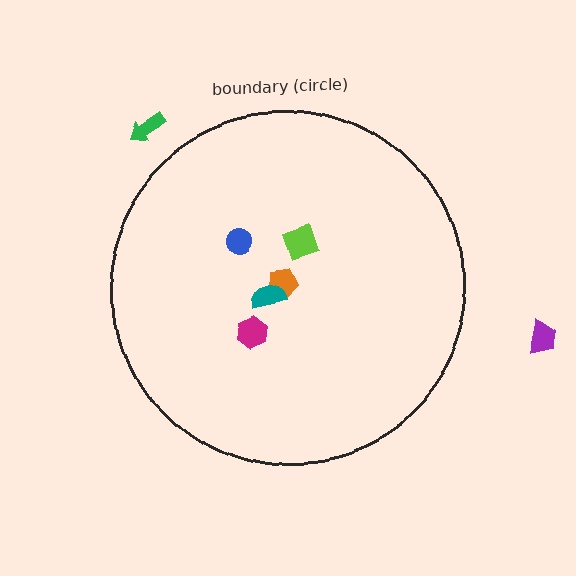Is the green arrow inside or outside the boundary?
Outside.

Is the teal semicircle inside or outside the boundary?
Inside.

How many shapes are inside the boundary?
5 inside, 2 outside.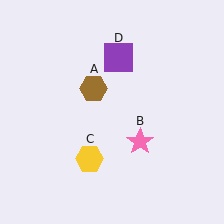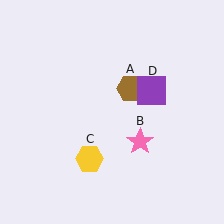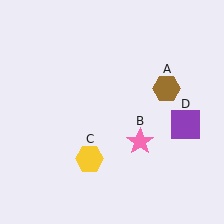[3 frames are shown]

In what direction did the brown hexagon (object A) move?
The brown hexagon (object A) moved right.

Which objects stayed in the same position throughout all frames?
Pink star (object B) and yellow hexagon (object C) remained stationary.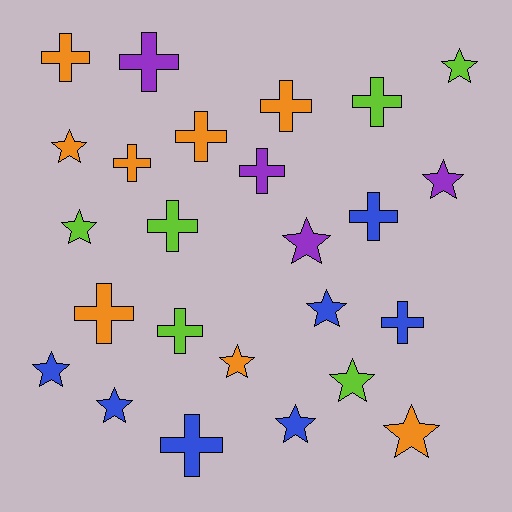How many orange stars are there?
There are 3 orange stars.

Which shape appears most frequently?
Cross, with 13 objects.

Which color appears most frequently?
Orange, with 8 objects.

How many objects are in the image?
There are 25 objects.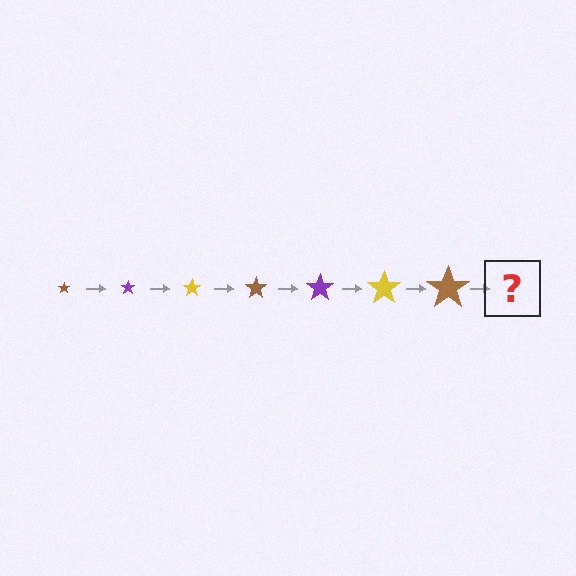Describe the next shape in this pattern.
It should be a purple star, larger than the previous one.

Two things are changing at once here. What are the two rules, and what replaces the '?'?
The two rules are that the star grows larger each step and the color cycles through brown, purple, and yellow. The '?' should be a purple star, larger than the previous one.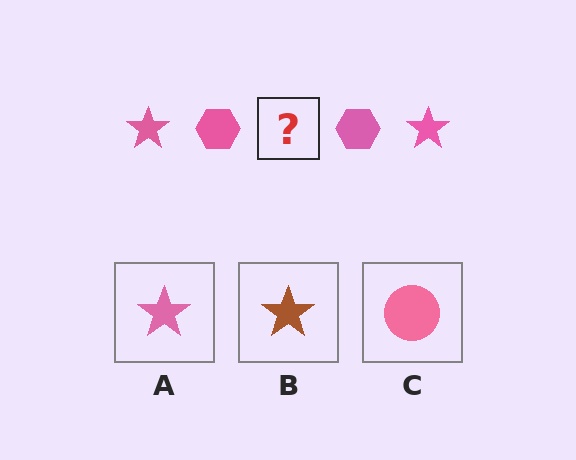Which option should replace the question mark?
Option A.